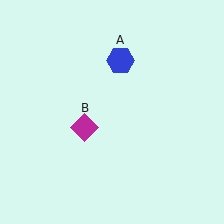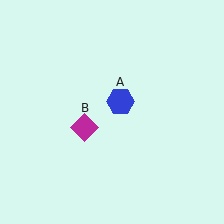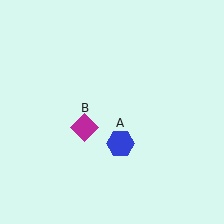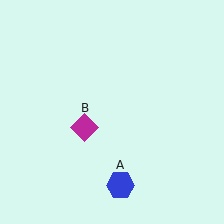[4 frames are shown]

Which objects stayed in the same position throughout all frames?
Magenta diamond (object B) remained stationary.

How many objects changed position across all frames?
1 object changed position: blue hexagon (object A).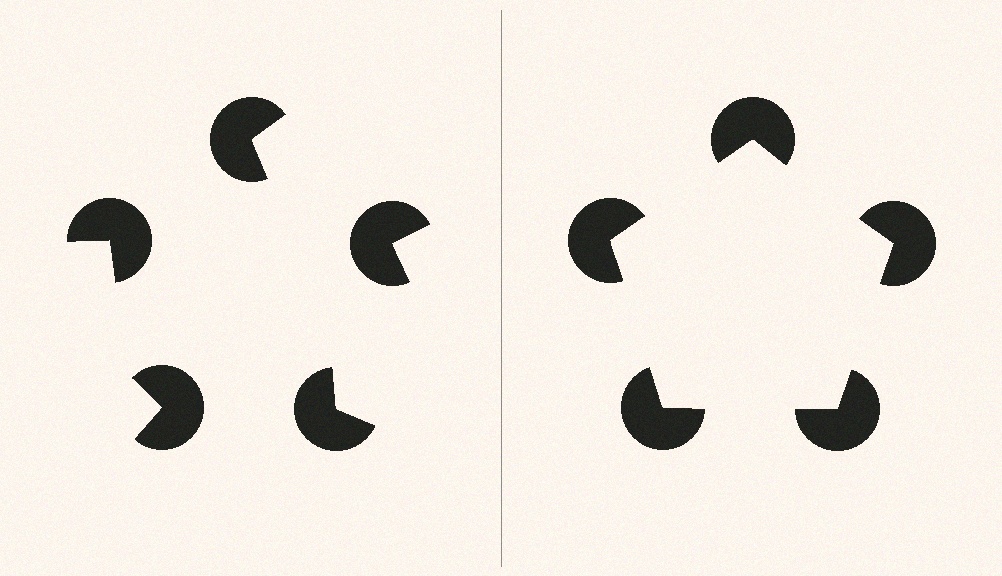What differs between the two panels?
The pac-man discs are positioned identically on both sides; only the wedge orientations differ. On the right they align to a pentagon; on the left they are misaligned.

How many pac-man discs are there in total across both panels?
10 — 5 on each side.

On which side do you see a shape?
An illusory pentagon appears on the right side. On the left side the wedge cuts are rotated, so no coherent shape forms.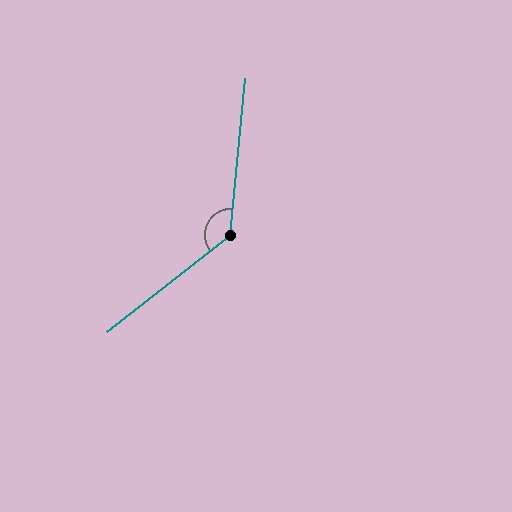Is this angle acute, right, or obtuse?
It is obtuse.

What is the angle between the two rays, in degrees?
Approximately 133 degrees.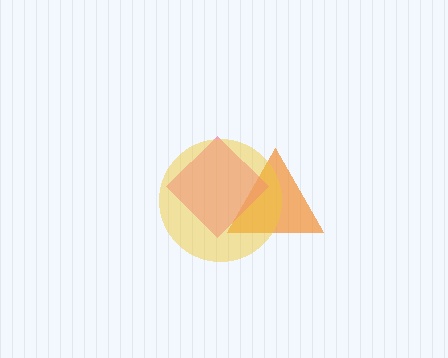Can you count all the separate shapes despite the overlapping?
Yes, there are 3 separate shapes.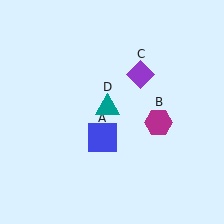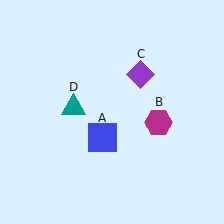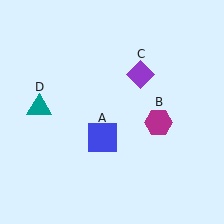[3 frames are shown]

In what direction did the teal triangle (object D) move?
The teal triangle (object D) moved left.